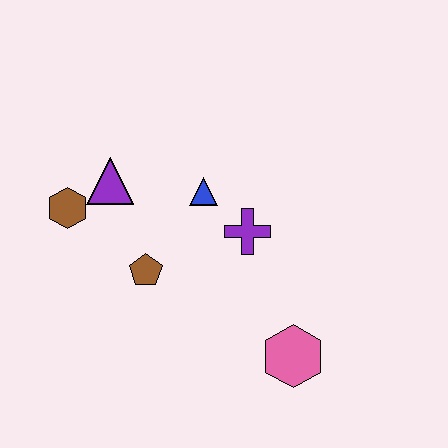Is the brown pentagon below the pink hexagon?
No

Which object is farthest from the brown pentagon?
The pink hexagon is farthest from the brown pentagon.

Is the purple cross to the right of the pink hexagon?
No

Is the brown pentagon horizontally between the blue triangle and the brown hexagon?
Yes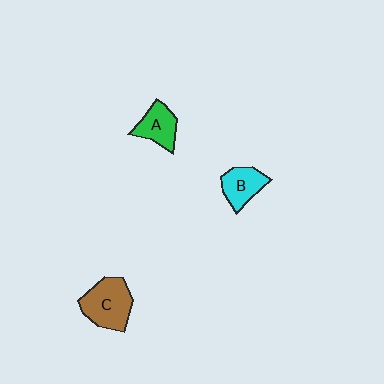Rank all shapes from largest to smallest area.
From largest to smallest: C (brown), A (green), B (cyan).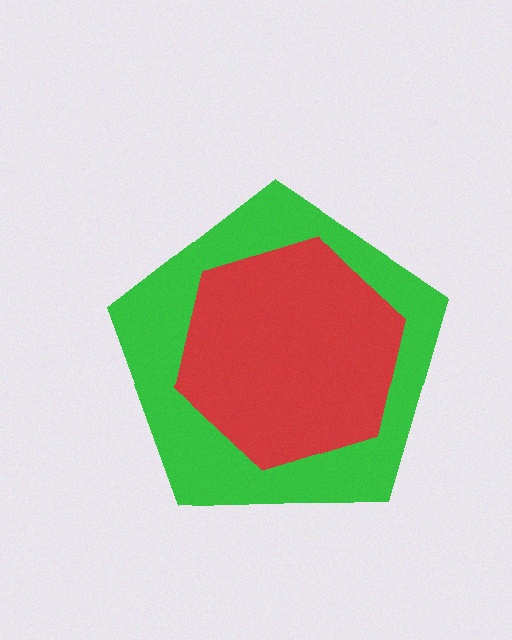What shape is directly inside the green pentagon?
The red hexagon.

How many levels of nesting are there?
2.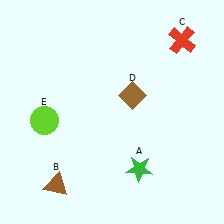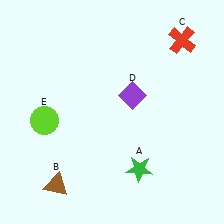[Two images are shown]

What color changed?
The diamond (D) changed from brown in Image 1 to purple in Image 2.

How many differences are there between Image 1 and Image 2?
There is 1 difference between the two images.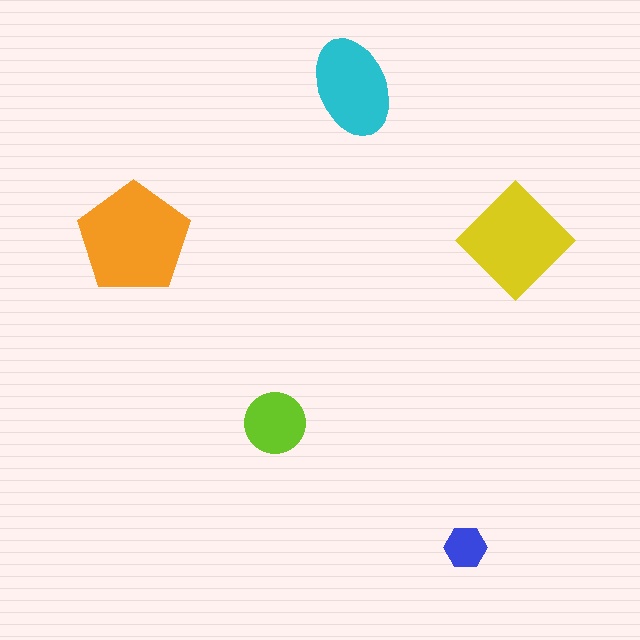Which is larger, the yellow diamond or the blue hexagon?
The yellow diamond.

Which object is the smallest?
The blue hexagon.